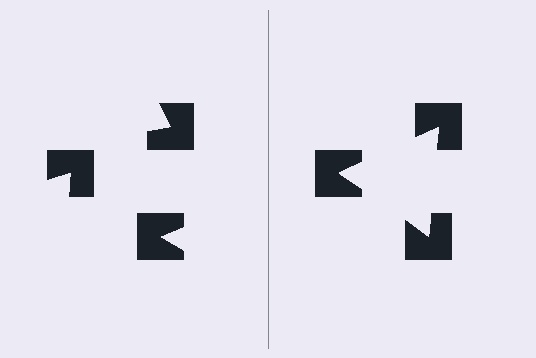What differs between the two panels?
The notched squares are positioned identically on both sides; only the wedge orientations differ. On the right they align to a triangle; on the left they are misaligned.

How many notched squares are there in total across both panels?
6 — 3 on each side.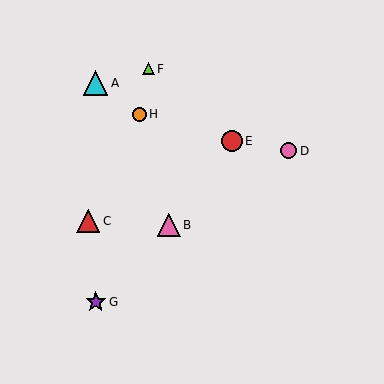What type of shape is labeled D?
Shape D is a pink circle.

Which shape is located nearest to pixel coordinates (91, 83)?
The cyan triangle (labeled A) at (95, 83) is nearest to that location.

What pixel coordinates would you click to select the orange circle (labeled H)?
Click at (139, 114) to select the orange circle H.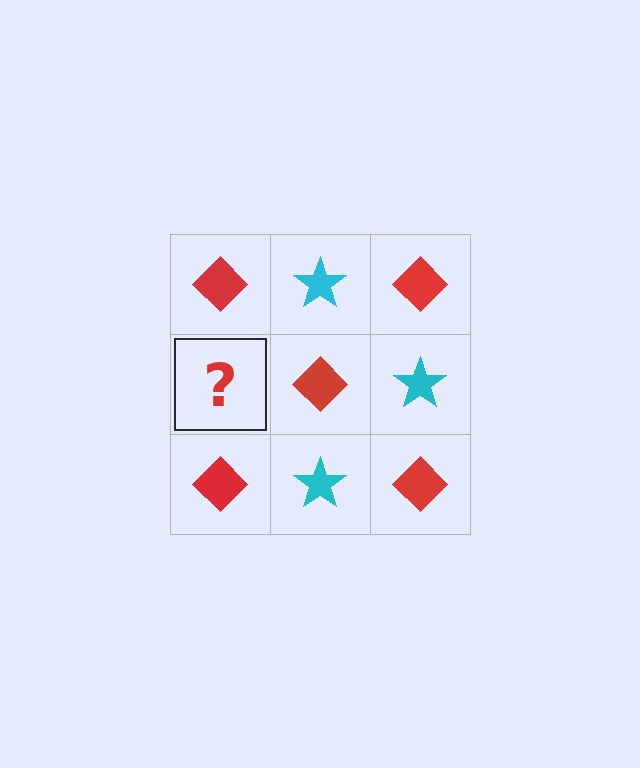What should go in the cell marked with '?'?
The missing cell should contain a cyan star.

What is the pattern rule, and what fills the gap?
The rule is that it alternates red diamond and cyan star in a checkerboard pattern. The gap should be filled with a cyan star.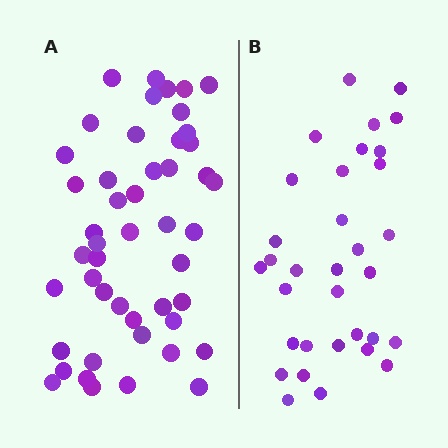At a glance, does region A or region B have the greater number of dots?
Region A (the left region) has more dots.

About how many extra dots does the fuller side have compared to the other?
Region A has approximately 15 more dots than region B.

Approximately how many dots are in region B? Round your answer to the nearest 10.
About 30 dots. (The exact count is 33, which rounds to 30.)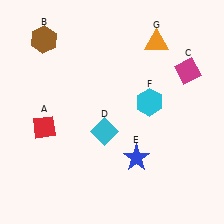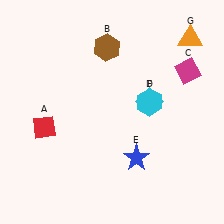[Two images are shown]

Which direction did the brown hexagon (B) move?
The brown hexagon (B) moved right.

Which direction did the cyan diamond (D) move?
The cyan diamond (D) moved right.